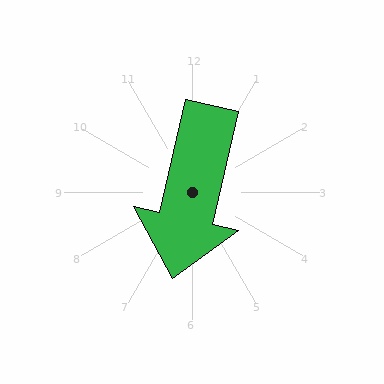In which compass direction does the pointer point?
South.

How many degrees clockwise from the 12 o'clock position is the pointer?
Approximately 193 degrees.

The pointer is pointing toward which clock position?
Roughly 6 o'clock.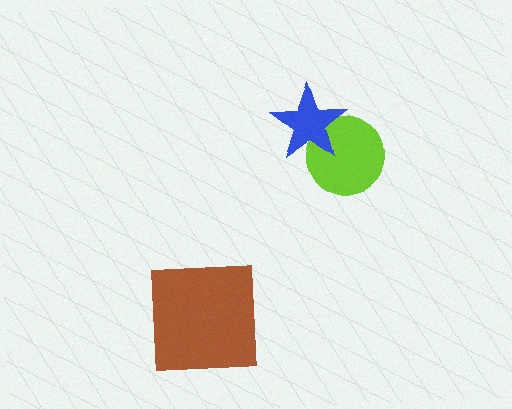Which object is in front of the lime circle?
The blue star is in front of the lime circle.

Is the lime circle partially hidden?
Yes, it is partially covered by another shape.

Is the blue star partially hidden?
No, no other shape covers it.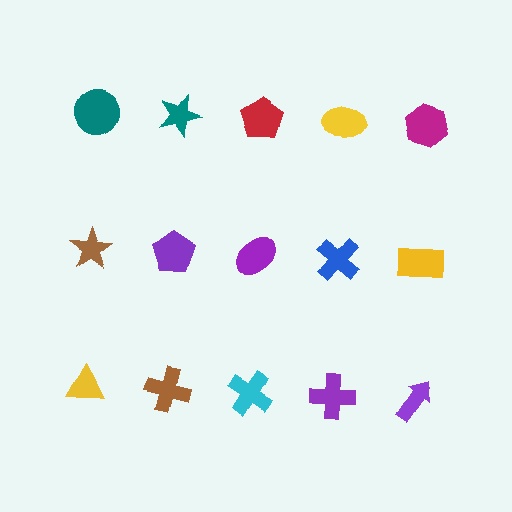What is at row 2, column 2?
A purple pentagon.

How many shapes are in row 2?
5 shapes.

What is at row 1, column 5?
A magenta hexagon.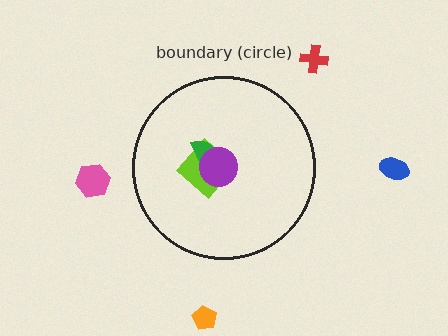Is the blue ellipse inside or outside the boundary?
Outside.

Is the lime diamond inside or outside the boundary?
Inside.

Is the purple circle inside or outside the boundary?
Inside.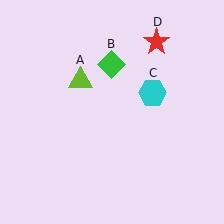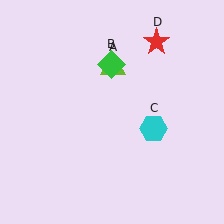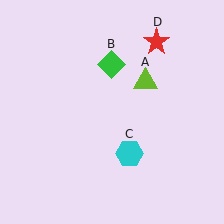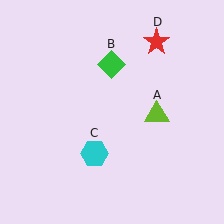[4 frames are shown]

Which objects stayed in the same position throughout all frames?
Green diamond (object B) and red star (object D) remained stationary.